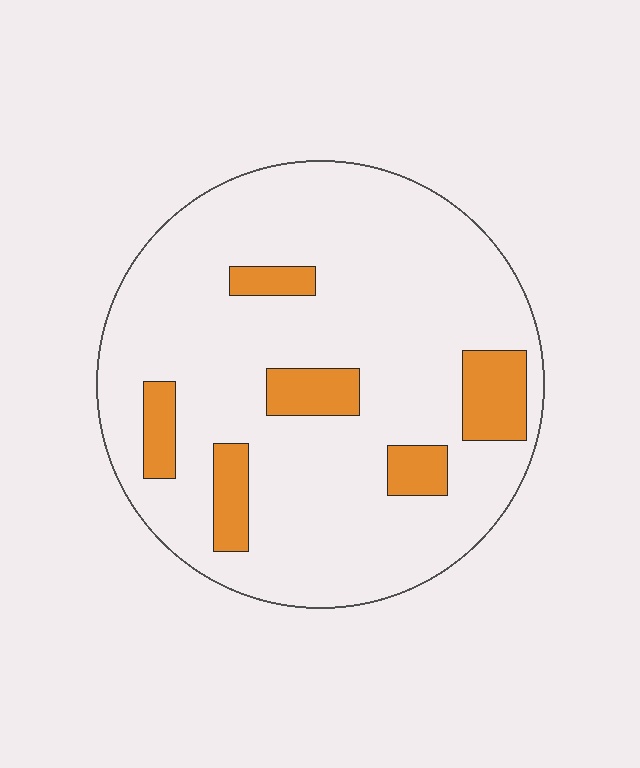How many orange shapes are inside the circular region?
6.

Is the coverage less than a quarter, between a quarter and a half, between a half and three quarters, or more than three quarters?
Less than a quarter.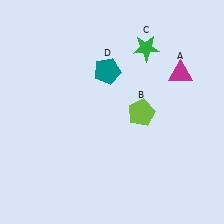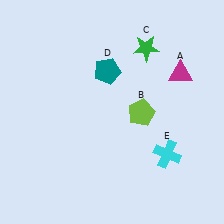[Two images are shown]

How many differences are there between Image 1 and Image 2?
There is 1 difference between the two images.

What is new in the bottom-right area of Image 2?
A cyan cross (E) was added in the bottom-right area of Image 2.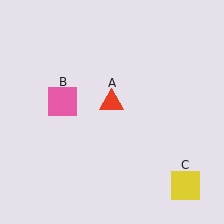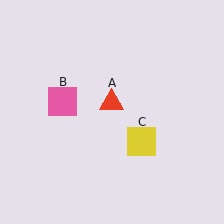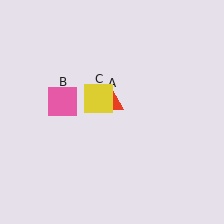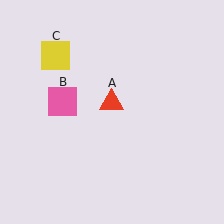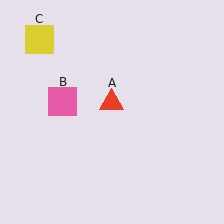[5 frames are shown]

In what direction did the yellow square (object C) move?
The yellow square (object C) moved up and to the left.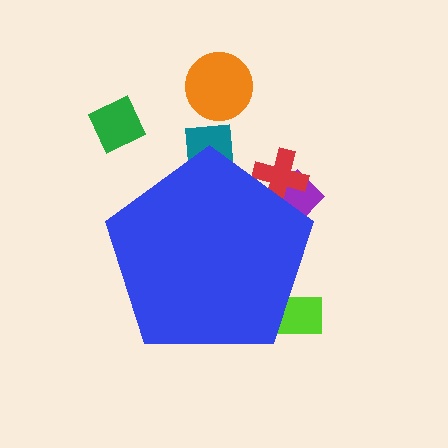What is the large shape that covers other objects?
A blue pentagon.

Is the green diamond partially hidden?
No, the green diamond is fully visible.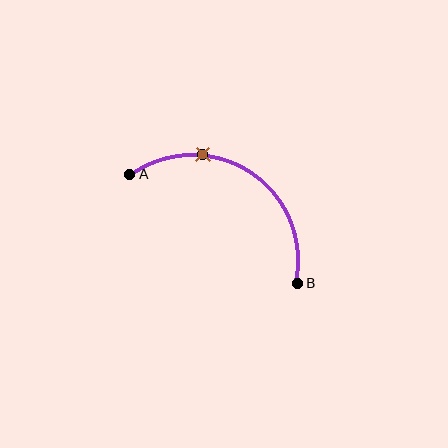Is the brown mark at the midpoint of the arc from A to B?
No. The brown mark lies on the arc but is closer to endpoint A. The arc midpoint would be at the point on the curve equidistant along the arc from both A and B.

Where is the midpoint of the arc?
The arc midpoint is the point on the curve farthest from the straight line joining A and B. It sits above that line.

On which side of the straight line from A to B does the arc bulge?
The arc bulges above the straight line connecting A and B.